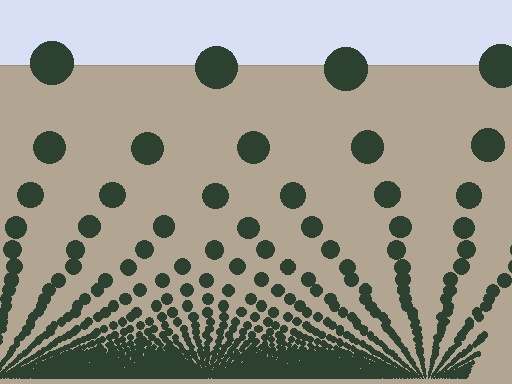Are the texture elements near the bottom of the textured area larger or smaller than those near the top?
Smaller. The gradient is inverted — elements near the bottom are smaller and denser.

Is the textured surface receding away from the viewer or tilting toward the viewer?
The surface appears to tilt toward the viewer. Texture elements get larger and sparser toward the top.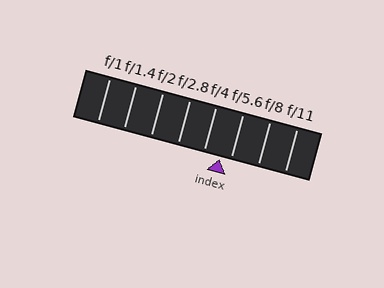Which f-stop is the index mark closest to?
The index mark is closest to f/5.6.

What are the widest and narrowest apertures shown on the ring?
The widest aperture shown is f/1 and the narrowest is f/11.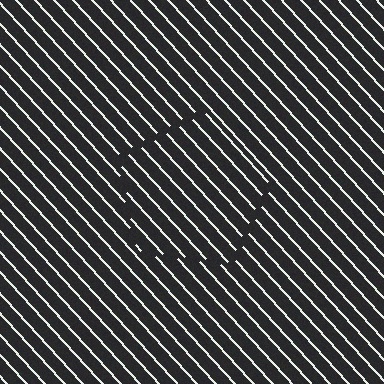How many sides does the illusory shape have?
5 sides — the line-ends trace a pentagon.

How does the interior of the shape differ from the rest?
The interior of the shape contains the same grating, shifted by half a period — the contour is defined by the phase discontinuity where line-ends from the inner and outer gratings abut.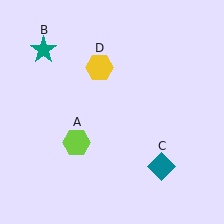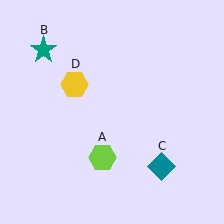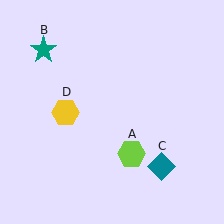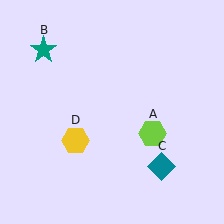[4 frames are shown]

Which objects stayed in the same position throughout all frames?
Teal star (object B) and teal diamond (object C) remained stationary.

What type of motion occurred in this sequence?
The lime hexagon (object A), yellow hexagon (object D) rotated counterclockwise around the center of the scene.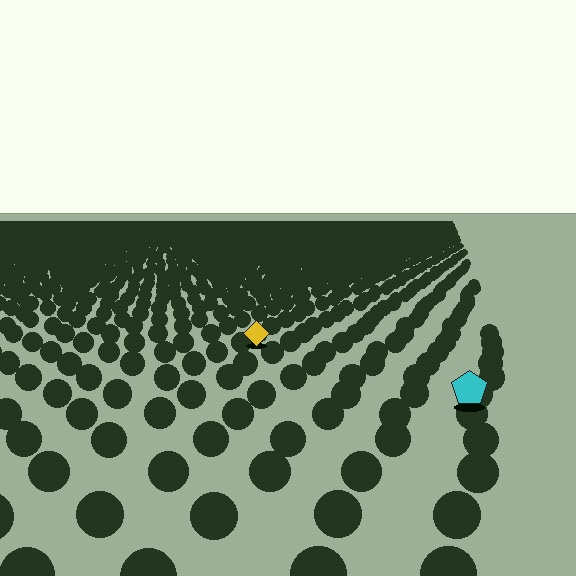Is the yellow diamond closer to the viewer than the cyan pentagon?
No. The cyan pentagon is closer — you can tell from the texture gradient: the ground texture is coarser near it.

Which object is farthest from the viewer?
The yellow diamond is farthest from the viewer. It appears smaller and the ground texture around it is denser.